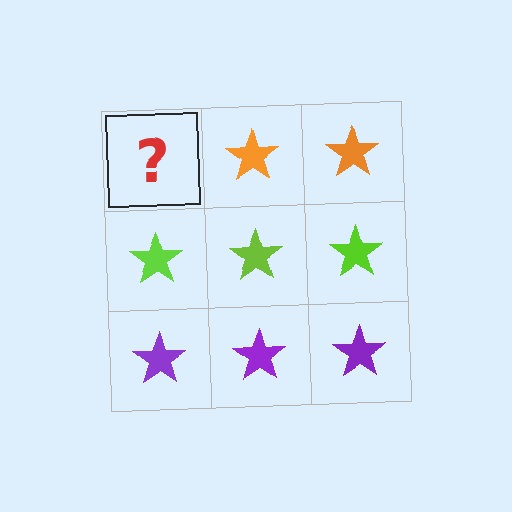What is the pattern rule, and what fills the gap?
The rule is that each row has a consistent color. The gap should be filled with an orange star.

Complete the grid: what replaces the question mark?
The question mark should be replaced with an orange star.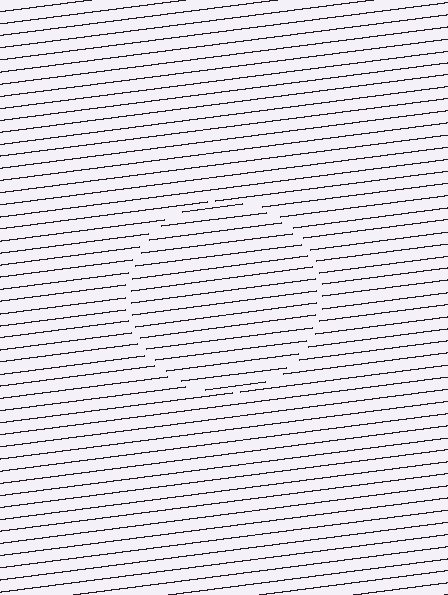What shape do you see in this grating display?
An illusory circle. The interior of the shape contains the same grating, shifted by half a period — the contour is defined by the phase discontinuity where line-ends from the inner and outer gratings abut.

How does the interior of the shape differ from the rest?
The interior of the shape contains the same grating, shifted by half a period — the contour is defined by the phase discontinuity where line-ends from the inner and outer gratings abut.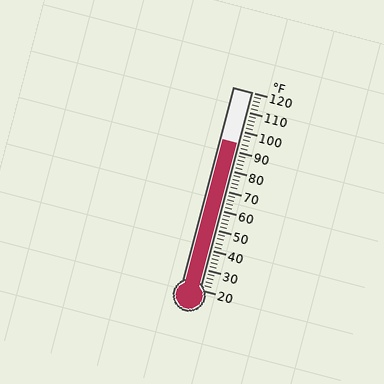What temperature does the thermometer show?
The thermometer shows approximately 94°F.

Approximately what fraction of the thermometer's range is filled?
The thermometer is filled to approximately 75% of its range.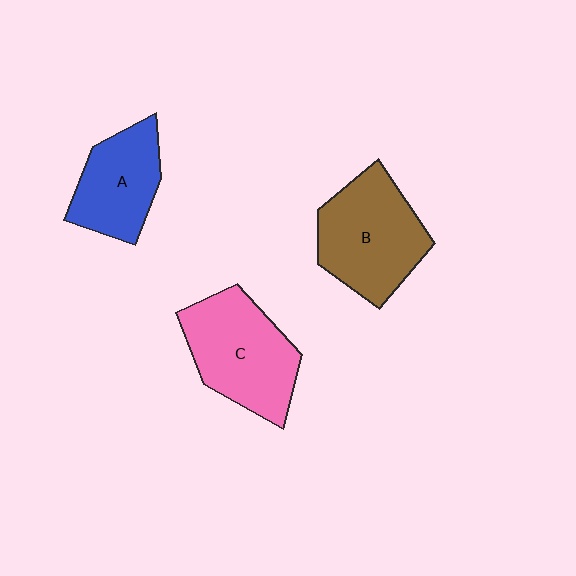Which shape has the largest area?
Shape C (pink).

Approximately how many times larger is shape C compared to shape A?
Approximately 1.3 times.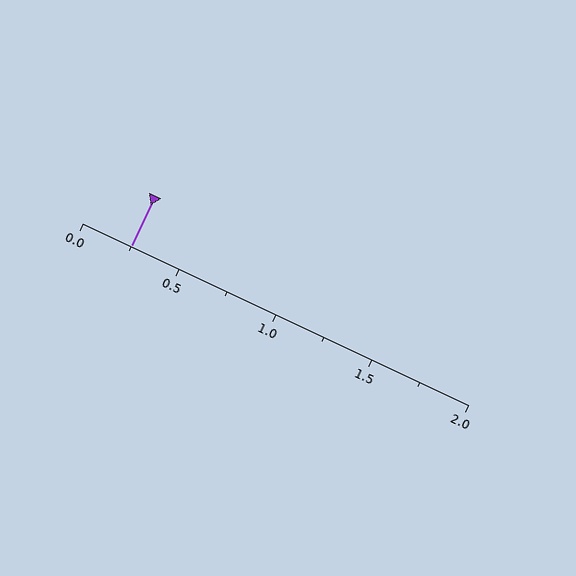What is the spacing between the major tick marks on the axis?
The major ticks are spaced 0.5 apart.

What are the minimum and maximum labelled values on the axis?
The axis runs from 0.0 to 2.0.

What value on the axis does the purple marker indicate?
The marker indicates approximately 0.25.